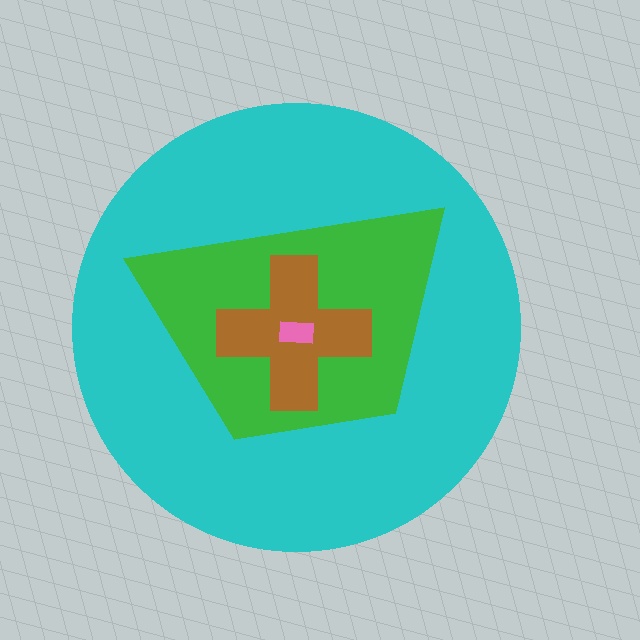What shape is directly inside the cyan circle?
The green trapezoid.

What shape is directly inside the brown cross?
The pink rectangle.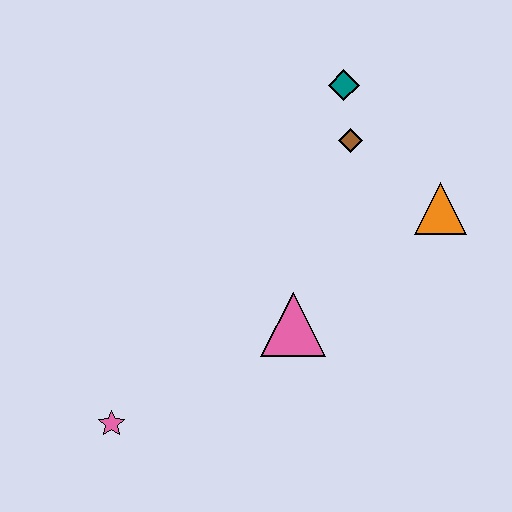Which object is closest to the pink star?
The pink triangle is closest to the pink star.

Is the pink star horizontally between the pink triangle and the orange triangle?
No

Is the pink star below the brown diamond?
Yes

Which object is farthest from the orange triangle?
The pink star is farthest from the orange triangle.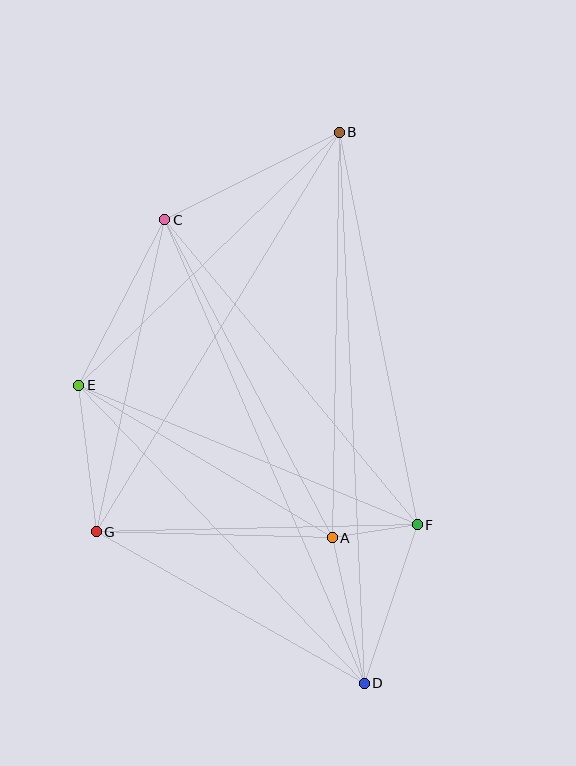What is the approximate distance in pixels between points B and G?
The distance between B and G is approximately 467 pixels.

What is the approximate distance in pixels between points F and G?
The distance between F and G is approximately 321 pixels.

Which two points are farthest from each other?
Points B and D are farthest from each other.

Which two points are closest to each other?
Points A and F are closest to each other.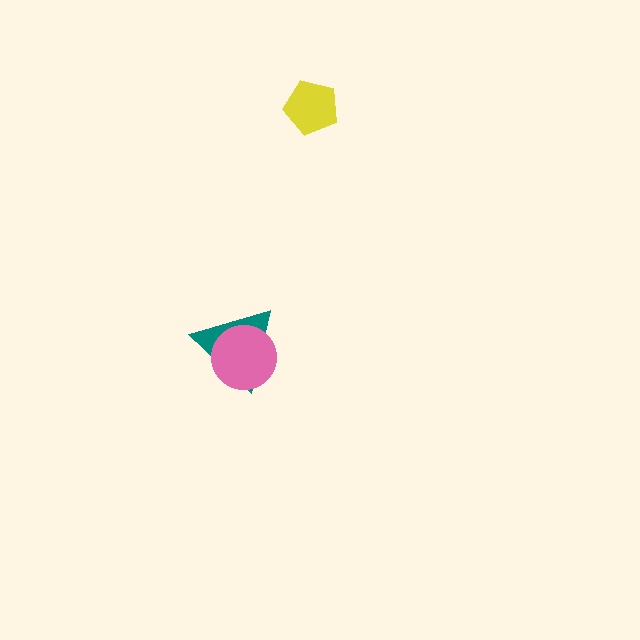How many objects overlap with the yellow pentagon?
0 objects overlap with the yellow pentagon.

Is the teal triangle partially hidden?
Yes, it is partially covered by another shape.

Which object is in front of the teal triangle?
The pink circle is in front of the teal triangle.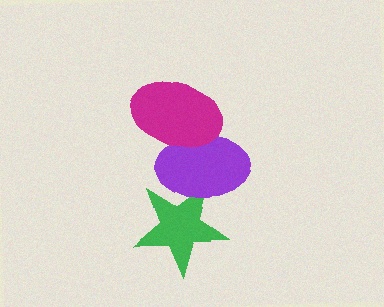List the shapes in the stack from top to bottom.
From top to bottom: the magenta ellipse, the purple ellipse, the green star.